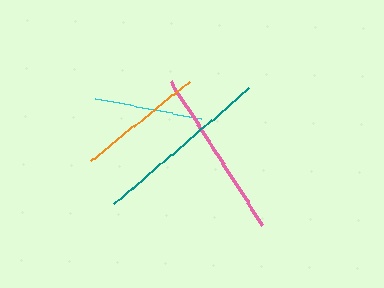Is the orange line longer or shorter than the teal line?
The teal line is longer than the orange line.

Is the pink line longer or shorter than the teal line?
The teal line is longer than the pink line.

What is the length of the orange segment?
The orange segment is approximately 127 pixels long.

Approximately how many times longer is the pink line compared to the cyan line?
The pink line is approximately 1.6 times the length of the cyan line.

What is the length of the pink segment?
The pink segment is approximately 169 pixels long.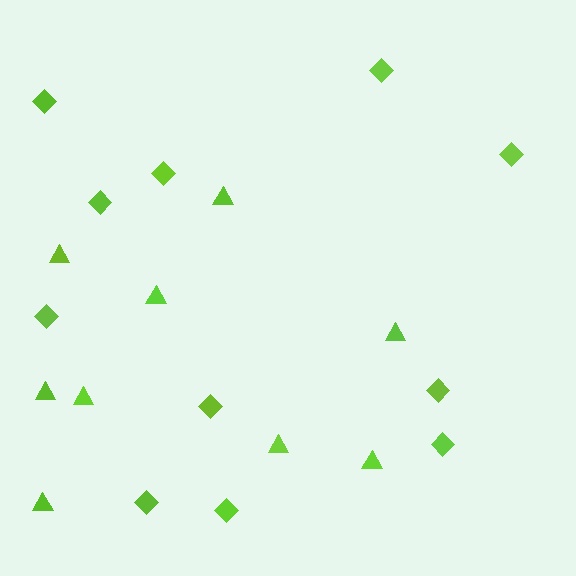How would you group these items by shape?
There are 2 groups: one group of triangles (9) and one group of diamonds (11).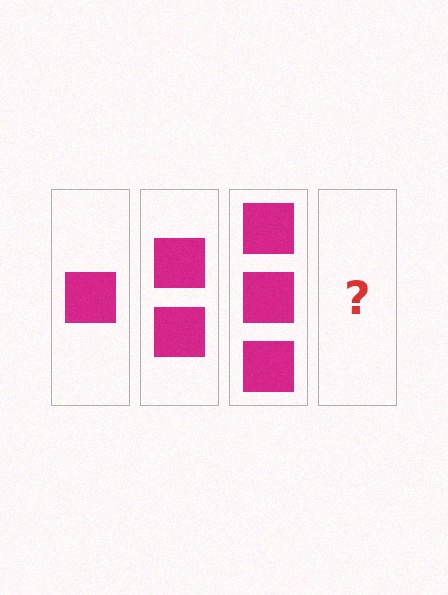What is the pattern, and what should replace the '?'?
The pattern is that each step adds one more square. The '?' should be 4 squares.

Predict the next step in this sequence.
The next step is 4 squares.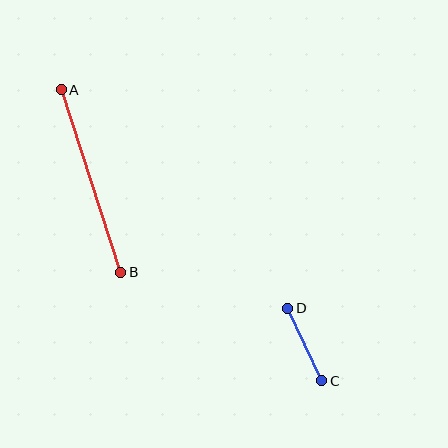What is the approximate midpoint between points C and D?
The midpoint is at approximately (305, 344) pixels.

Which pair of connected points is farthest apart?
Points A and B are farthest apart.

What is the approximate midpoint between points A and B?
The midpoint is at approximately (91, 181) pixels.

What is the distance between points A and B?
The distance is approximately 192 pixels.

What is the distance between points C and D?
The distance is approximately 80 pixels.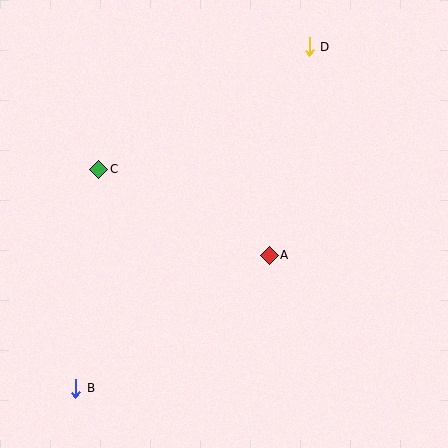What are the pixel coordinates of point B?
Point B is at (76, 388).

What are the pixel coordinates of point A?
Point A is at (269, 255).